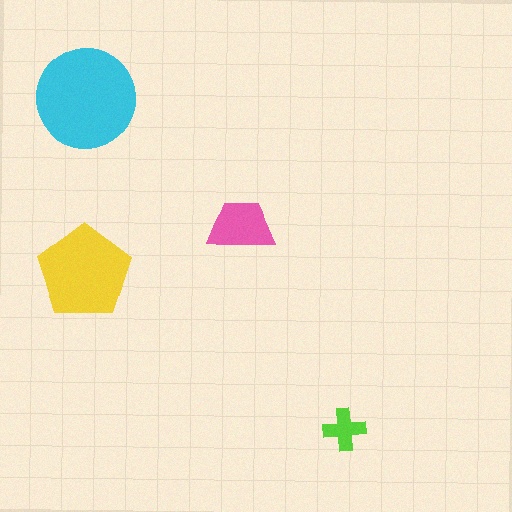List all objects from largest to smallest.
The cyan circle, the yellow pentagon, the pink trapezoid, the lime cross.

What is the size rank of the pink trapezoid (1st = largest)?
3rd.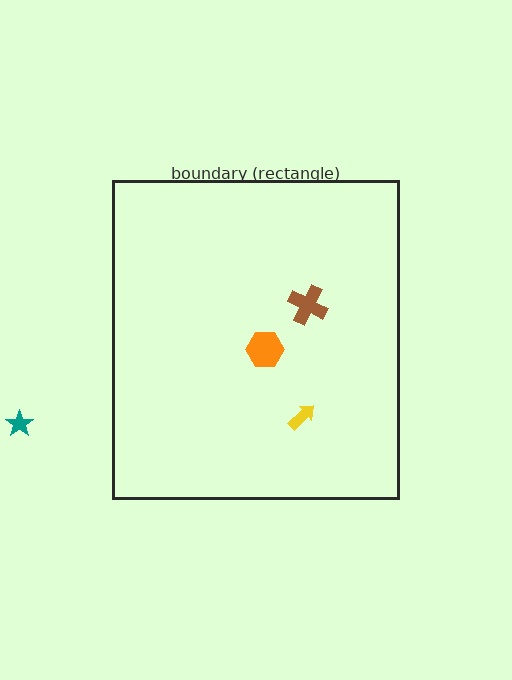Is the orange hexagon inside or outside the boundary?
Inside.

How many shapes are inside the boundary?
3 inside, 1 outside.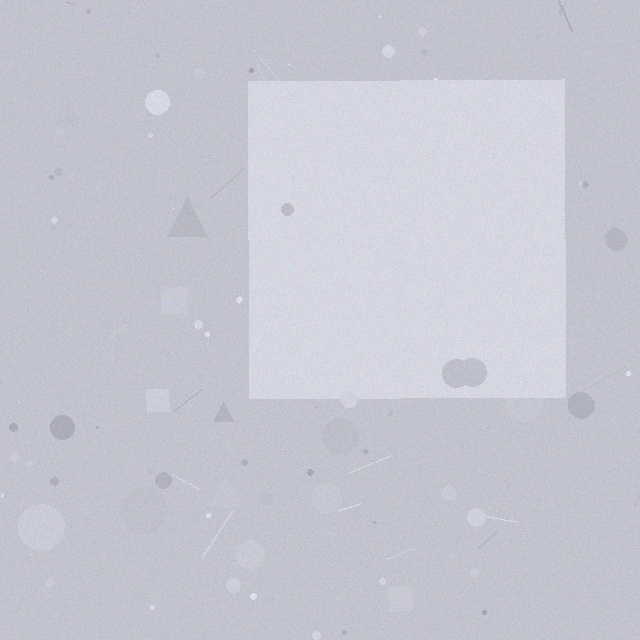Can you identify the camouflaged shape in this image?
The camouflaged shape is a square.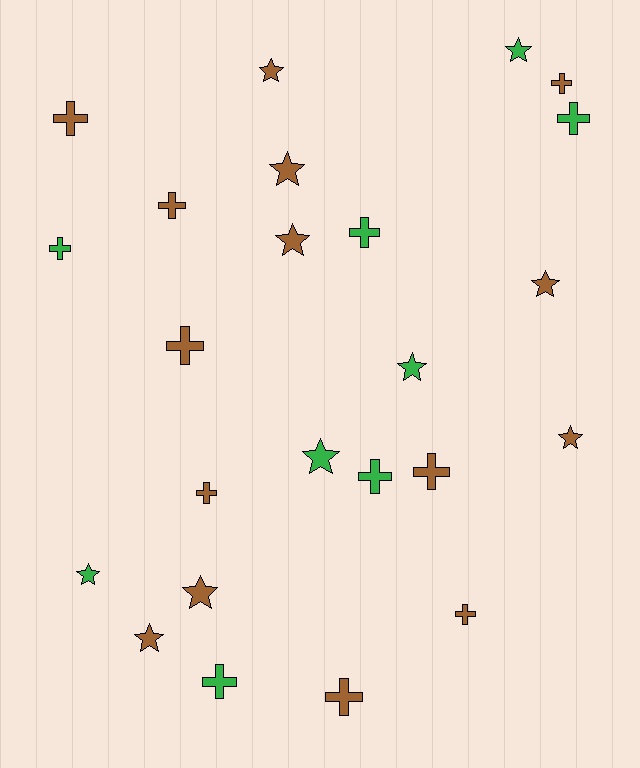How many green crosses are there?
There are 5 green crosses.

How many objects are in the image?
There are 24 objects.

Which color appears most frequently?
Brown, with 15 objects.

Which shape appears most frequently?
Cross, with 13 objects.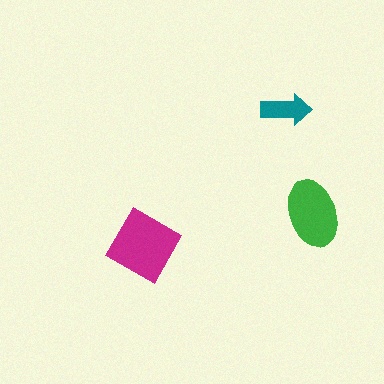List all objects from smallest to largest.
The teal arrow, the green ellipse, the magenta square.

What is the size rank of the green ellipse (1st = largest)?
2nd.